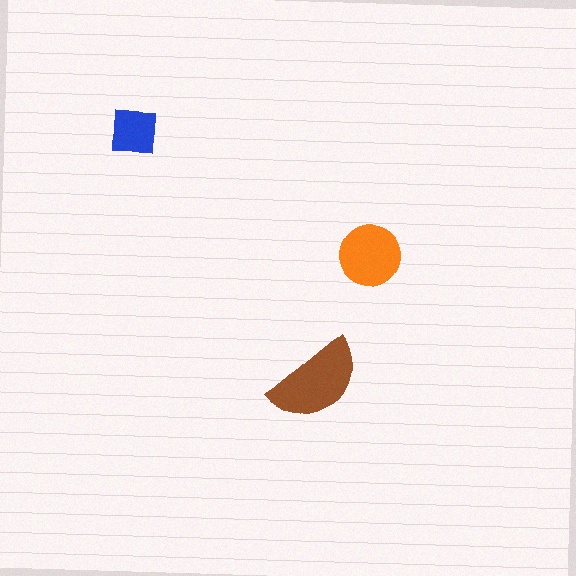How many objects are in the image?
There are 3 objects in the image.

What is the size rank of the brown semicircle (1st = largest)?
1st.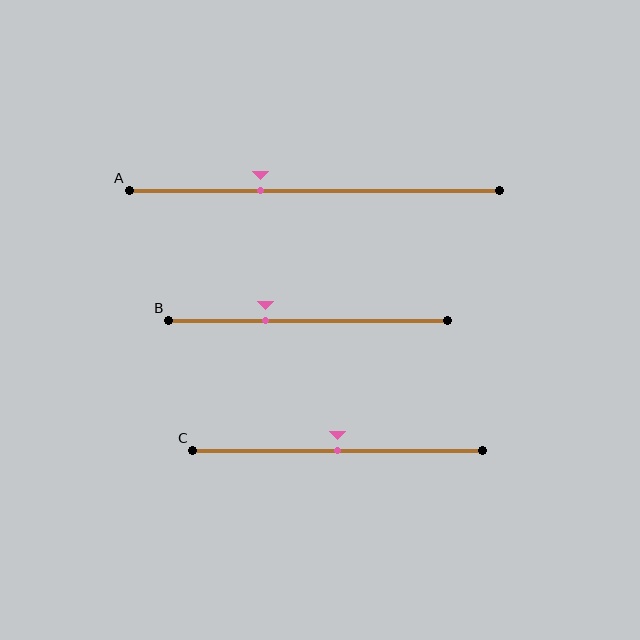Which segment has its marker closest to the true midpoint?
Segment C has its marker closest to the true midpoint.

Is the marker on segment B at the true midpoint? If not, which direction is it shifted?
No, the marker on segment B is shifted to the left by about 15% of the segment length.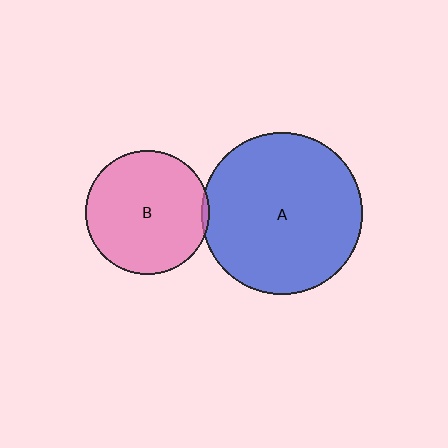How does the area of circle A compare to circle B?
Approximately 1.7 times.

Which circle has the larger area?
Circle A (blue).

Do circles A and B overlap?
Yes.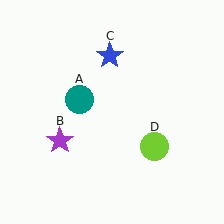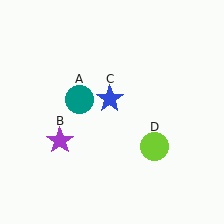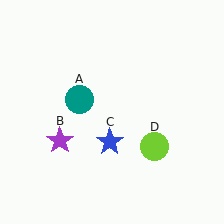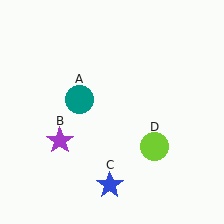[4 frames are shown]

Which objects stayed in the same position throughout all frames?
Teal circle (object A) and purple star (object B) and lime circle (object D) remained stationary.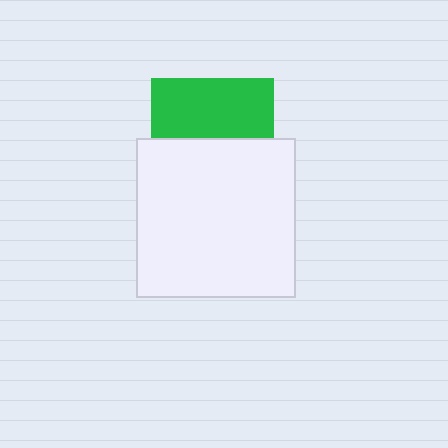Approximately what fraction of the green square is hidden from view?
Roughly 52% of the green square is hidden behind the white square.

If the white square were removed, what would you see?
You would see the complete green square.